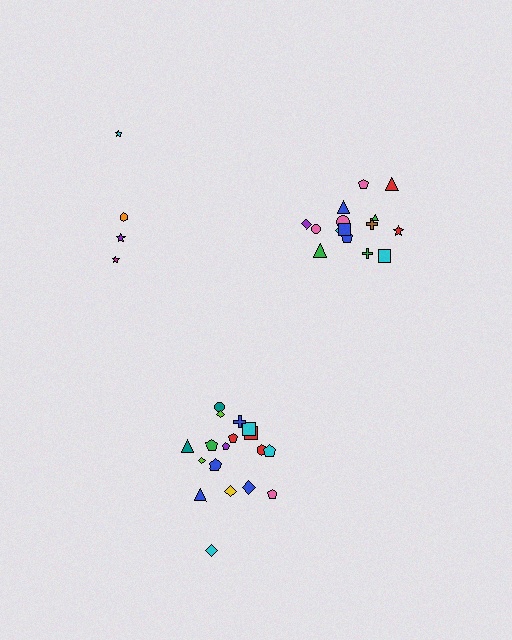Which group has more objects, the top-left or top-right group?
The top-right group.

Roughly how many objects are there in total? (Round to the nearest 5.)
Roughly 35 objects in total.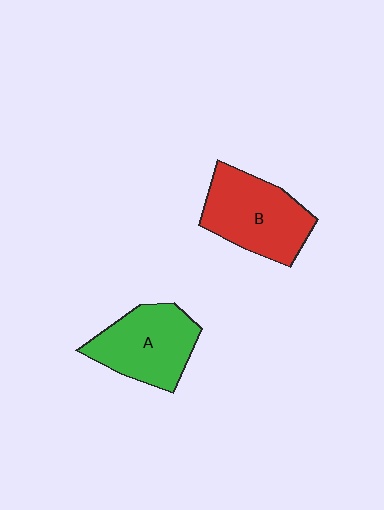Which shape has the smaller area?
Shape A (green).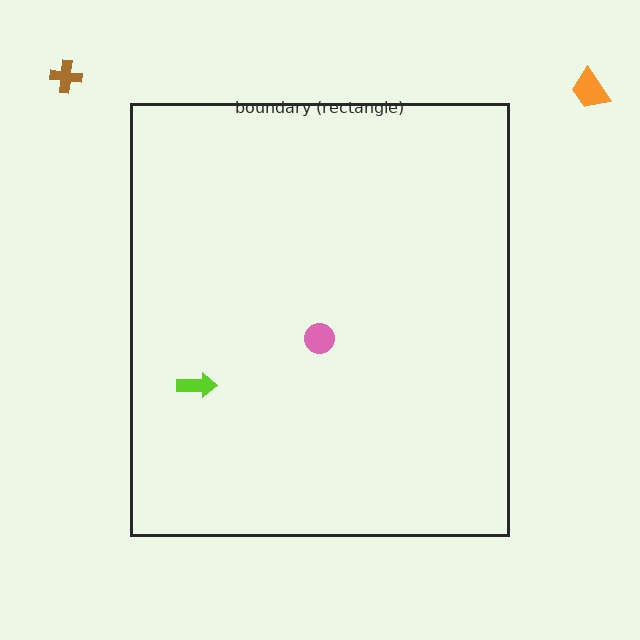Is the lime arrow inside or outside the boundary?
Inside.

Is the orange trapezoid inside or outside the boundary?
Outside.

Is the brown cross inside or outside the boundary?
Outside.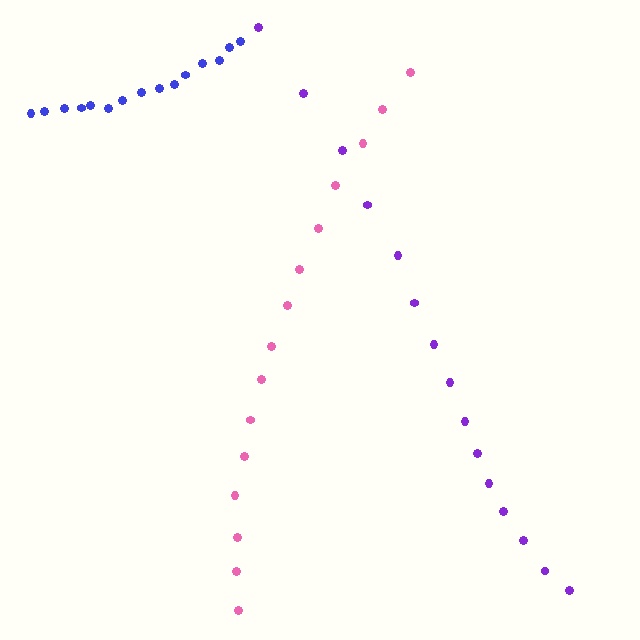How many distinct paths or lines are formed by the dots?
There are 3 distinct paths.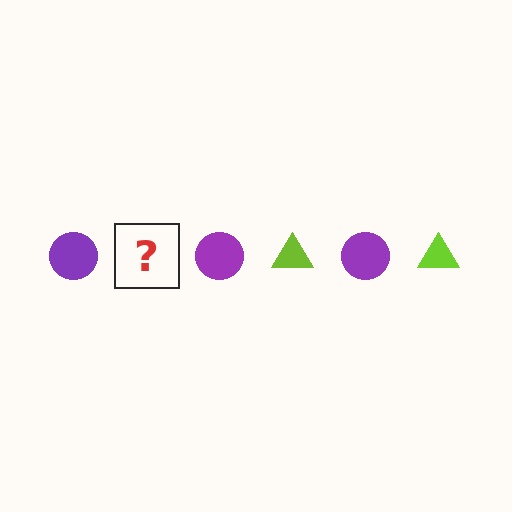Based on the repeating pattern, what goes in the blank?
The blank should be a lime triangle.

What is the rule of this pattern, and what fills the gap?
The rule is that the pattern alternates between purple circle and lime triangle. The gap should be filled with a lime triangle.